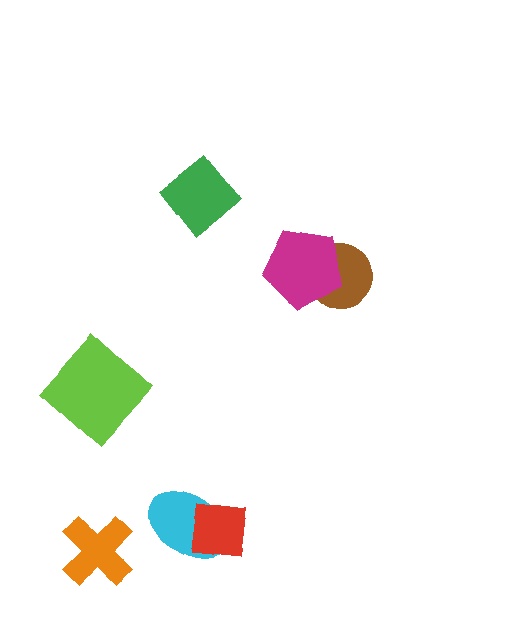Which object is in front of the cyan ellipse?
The red square is in front of the cyan ellipse.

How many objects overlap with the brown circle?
1 object overlaps with the brown circle.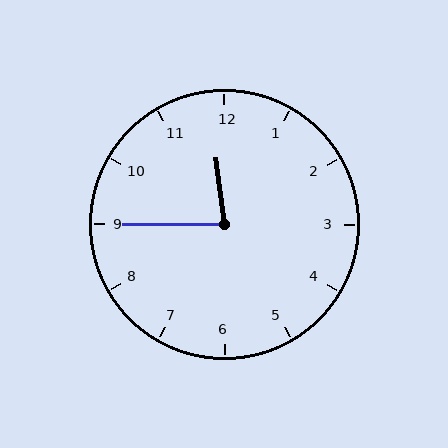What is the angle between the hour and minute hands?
Approximately 82 degrees.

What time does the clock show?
11:45.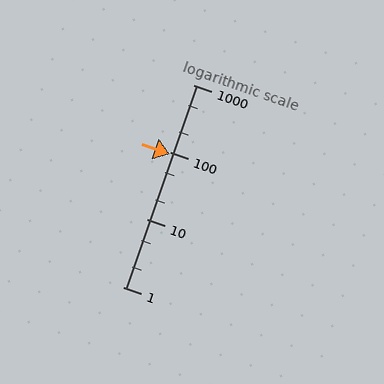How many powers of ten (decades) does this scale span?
The scale spans 3 decades, from 1 to 1000.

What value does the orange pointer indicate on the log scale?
The pointer indicates approximately 94.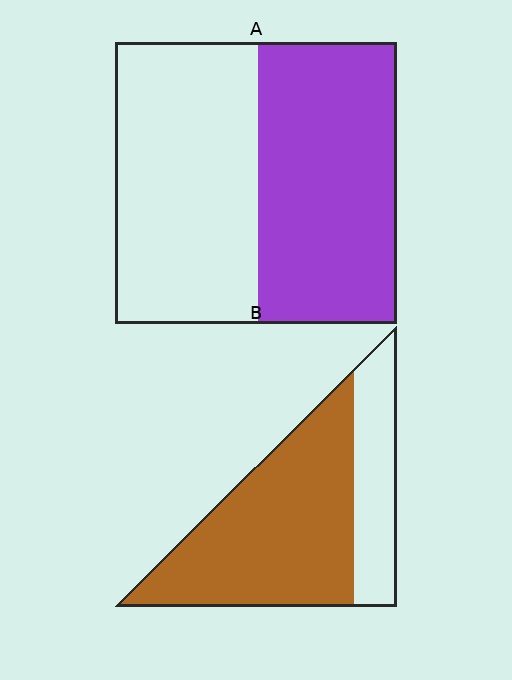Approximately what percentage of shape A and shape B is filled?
A is approximately 50% and B is approximately 70%.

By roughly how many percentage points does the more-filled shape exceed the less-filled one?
By roughly 25 percentage points (B over A).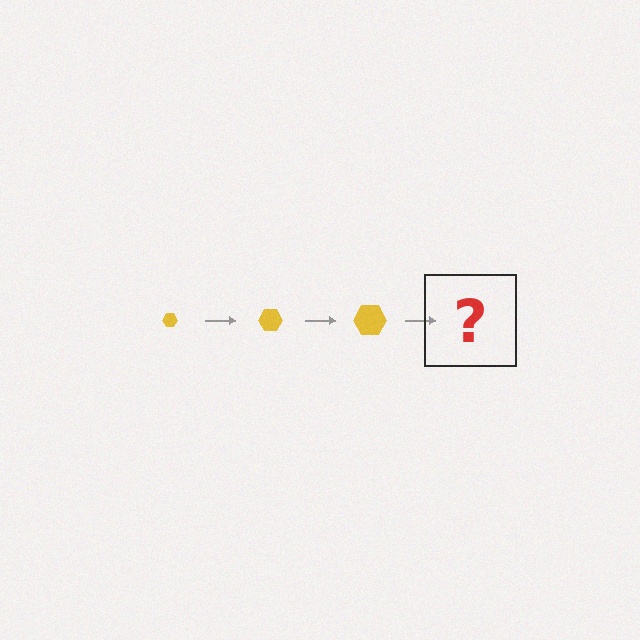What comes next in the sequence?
The next element should be a yellow hexagon, larger than the previous one.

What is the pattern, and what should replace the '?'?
The pattern is that the hexagon gets progressively larger each step. The '?' should be a yellow hexagon, larger than the previous one.